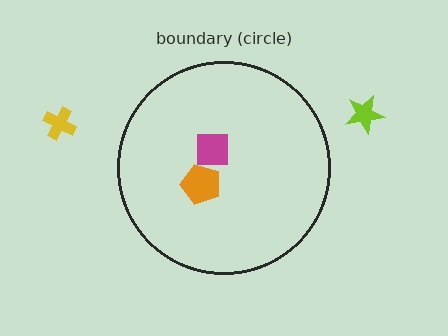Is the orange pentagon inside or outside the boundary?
Inside.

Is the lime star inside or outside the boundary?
Outside.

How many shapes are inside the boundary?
2 inside, 2 outside.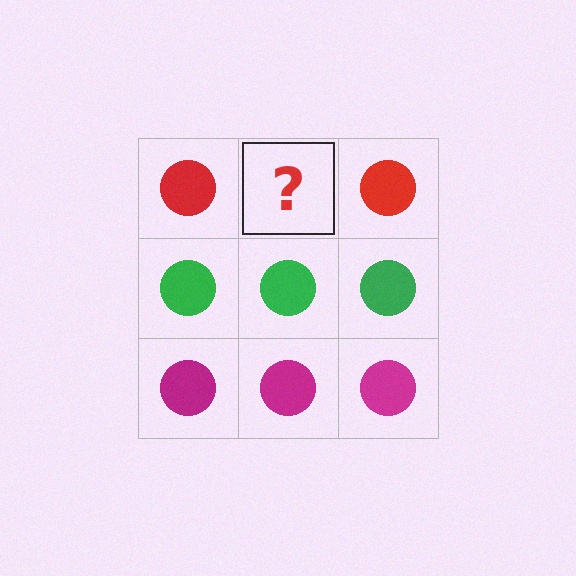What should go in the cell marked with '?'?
The missing cell should contain a red circle.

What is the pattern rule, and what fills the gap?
The rule is that each row has a consistent color. The gap should be filled with a red circle.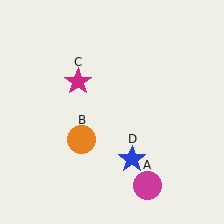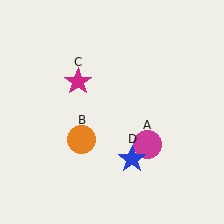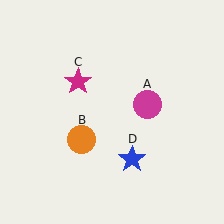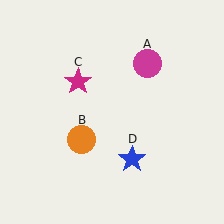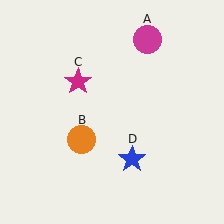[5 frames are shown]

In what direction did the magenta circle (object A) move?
The magenta circle (object A) moved up.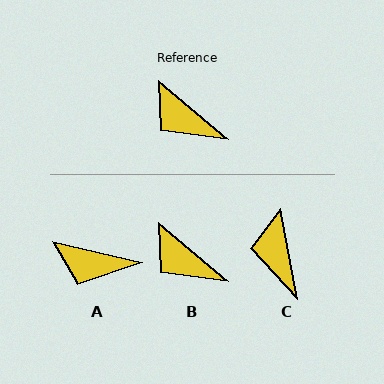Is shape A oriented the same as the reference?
No, it is off by about 27 degrees.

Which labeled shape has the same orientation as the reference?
B.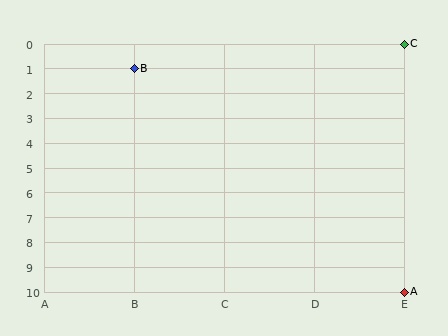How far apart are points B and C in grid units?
Points B and C are 3 columns and 1 row apart (about 3.2 grid units diagonally).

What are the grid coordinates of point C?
Point C is at grid coordinates (E, 0).